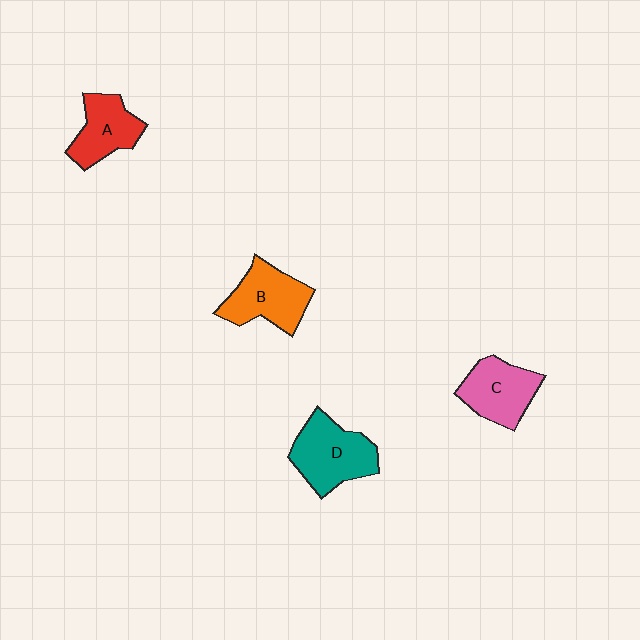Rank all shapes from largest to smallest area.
From largest to smallest: D (teal), B (orange), C (pink), A (red).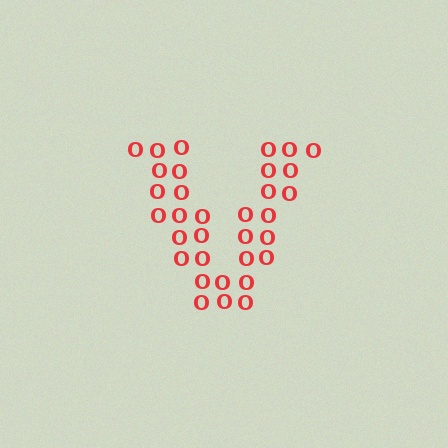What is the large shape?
The large shape is the letter V.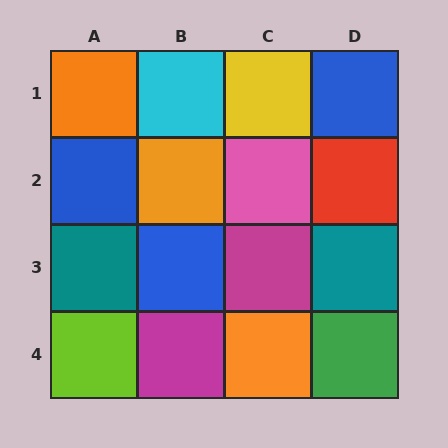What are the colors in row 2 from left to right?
Blue, orange, pink, red.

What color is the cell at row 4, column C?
Orange.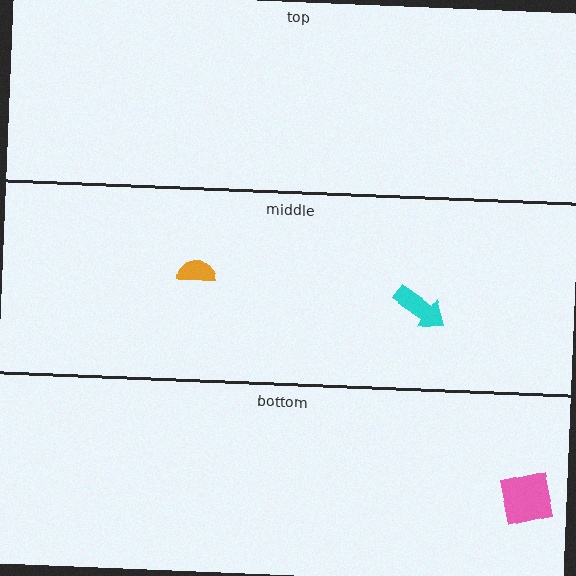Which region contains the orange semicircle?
The middle region.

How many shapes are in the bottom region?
1.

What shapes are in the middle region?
The cyan arrow, the orange semicircle.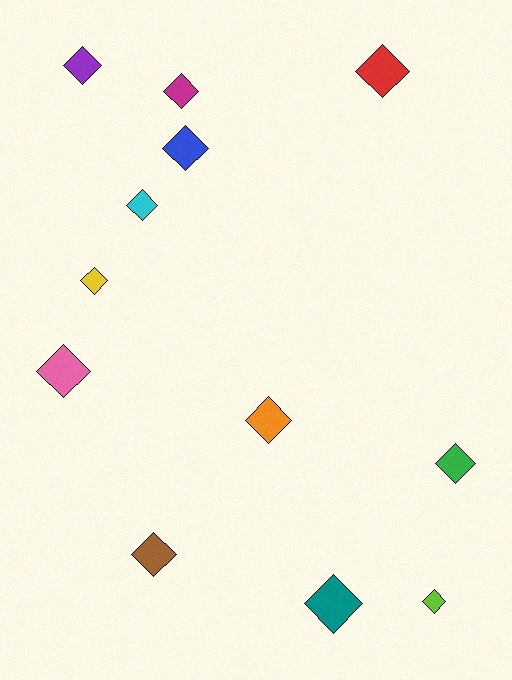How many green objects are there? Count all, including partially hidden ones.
There is 1 green object.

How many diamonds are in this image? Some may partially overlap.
There are 12 diamonds.